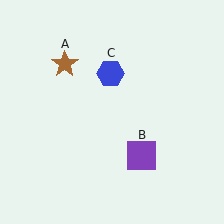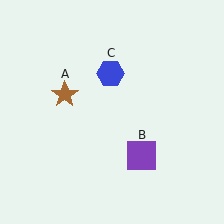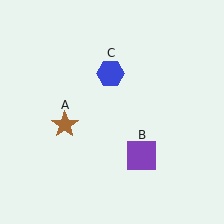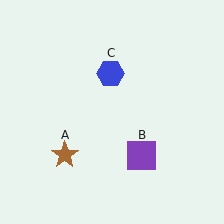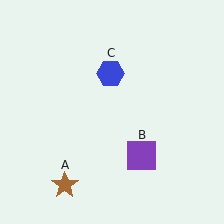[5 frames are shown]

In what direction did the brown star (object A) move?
The brown star (object A) moved down.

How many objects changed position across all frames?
1 object changed position: brown star (object A).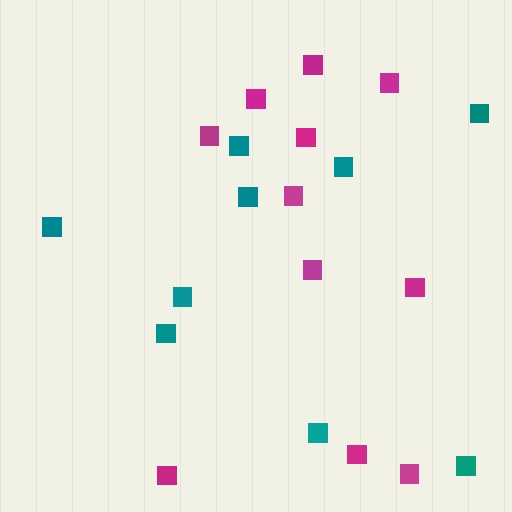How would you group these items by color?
There are 2 groups: one group of teal squares (9) and one group of magenta squares (11).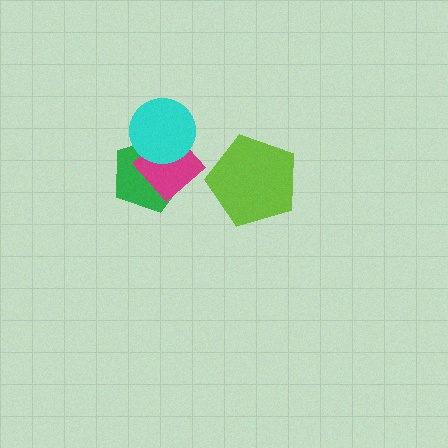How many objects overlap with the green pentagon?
2 objects overlap with the green pentagon.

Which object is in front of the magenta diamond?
The cyan circle is in front of the magenta diamond.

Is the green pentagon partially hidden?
Yes, it is partially covered by another shape.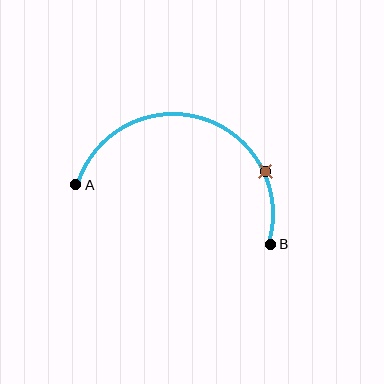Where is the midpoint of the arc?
The arc midpoint is the point on the curve farthest from the straight line joining A and B. It sits above that line.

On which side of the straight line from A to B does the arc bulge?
The arc bulges above the straight line connecting A and B.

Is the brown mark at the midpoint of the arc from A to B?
No. The brown mark lies on the arc but is closer to endpoint B. The arc midpoint would be at the point on the curve equidistant along the arc from both A and B.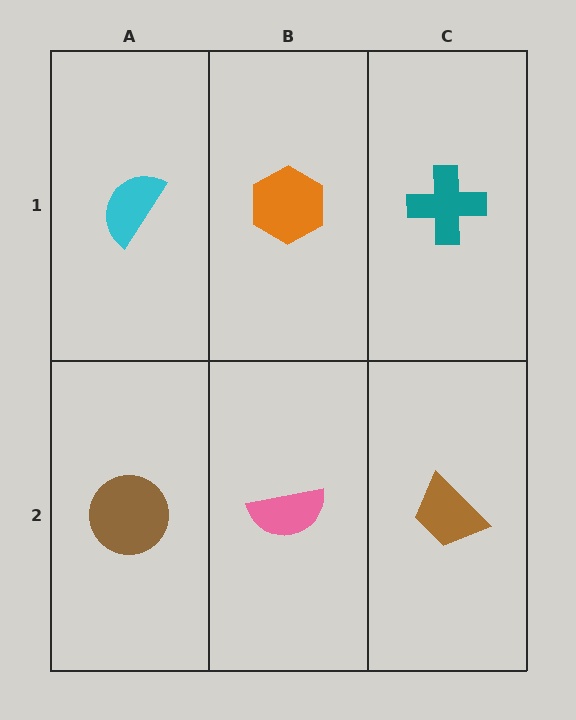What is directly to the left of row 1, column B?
A cyan semicircle.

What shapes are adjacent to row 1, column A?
A brown circle (row 2, column A), an orange hexagon (row 1, column B).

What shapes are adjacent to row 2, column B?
An orange hexagon (row 1, column B), a brown circle (row 2, column A), a brown trapezoid (row 2, column C).